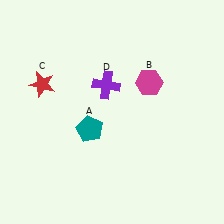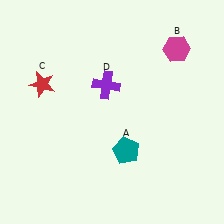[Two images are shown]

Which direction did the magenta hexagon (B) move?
The magenta hexagon (B) moved up.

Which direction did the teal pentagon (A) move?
The teal pentagon (A) moved right.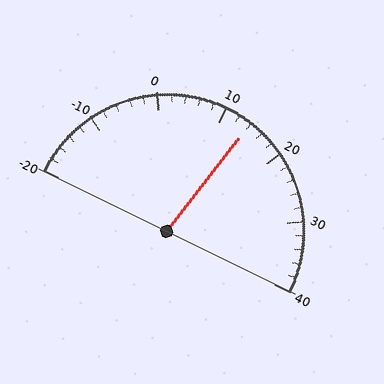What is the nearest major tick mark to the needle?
The nearest major tick mark is 10.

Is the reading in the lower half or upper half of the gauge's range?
The reading is in the upper half of the range (-20 to 40).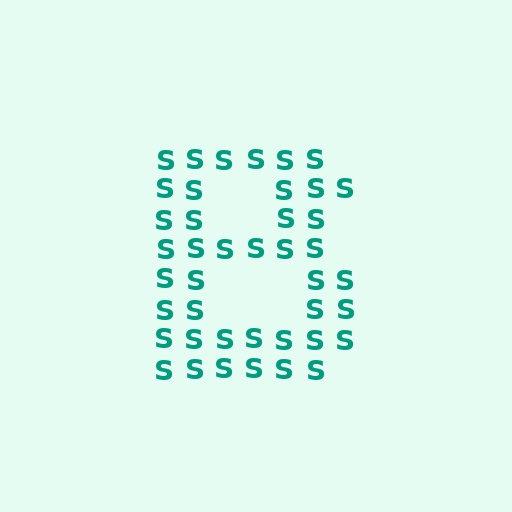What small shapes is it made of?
It is made of small letter S's.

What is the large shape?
The large shape is the letter B.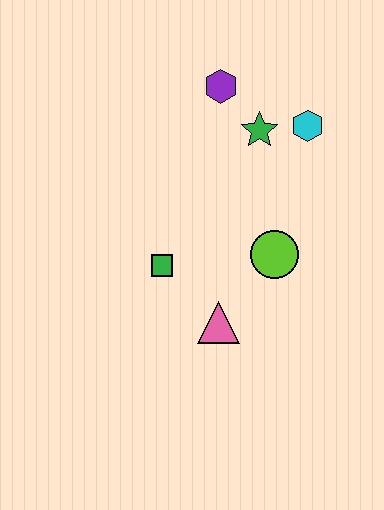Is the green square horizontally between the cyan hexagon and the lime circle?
No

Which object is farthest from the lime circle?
The purple hexagon is farthest from the lime circle.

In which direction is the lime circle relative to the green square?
The lime circle is to the right of the green square.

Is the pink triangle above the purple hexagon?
No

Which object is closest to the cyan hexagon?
The green star is closest to the cyan hexagon.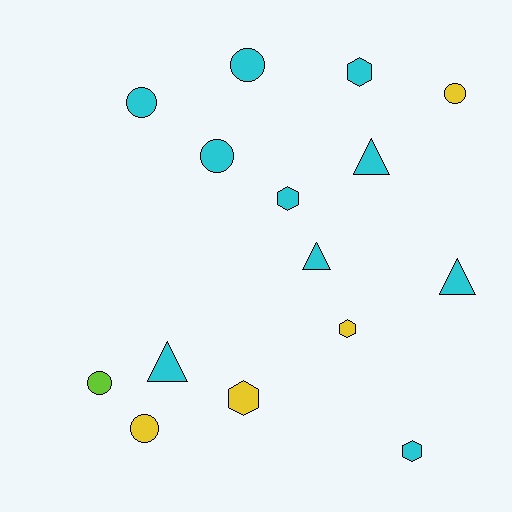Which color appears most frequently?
Cyan, with 10 objects.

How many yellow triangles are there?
There are no yellow triangles.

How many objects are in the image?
There are 15 objects.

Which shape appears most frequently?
Circle, with 6 objects.